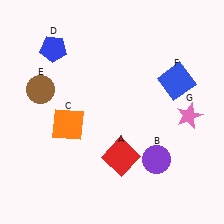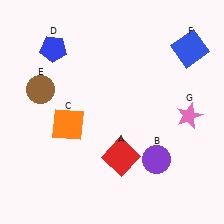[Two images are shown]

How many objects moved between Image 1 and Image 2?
1 object moved between the two images.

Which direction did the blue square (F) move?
The blue square (F) moved up.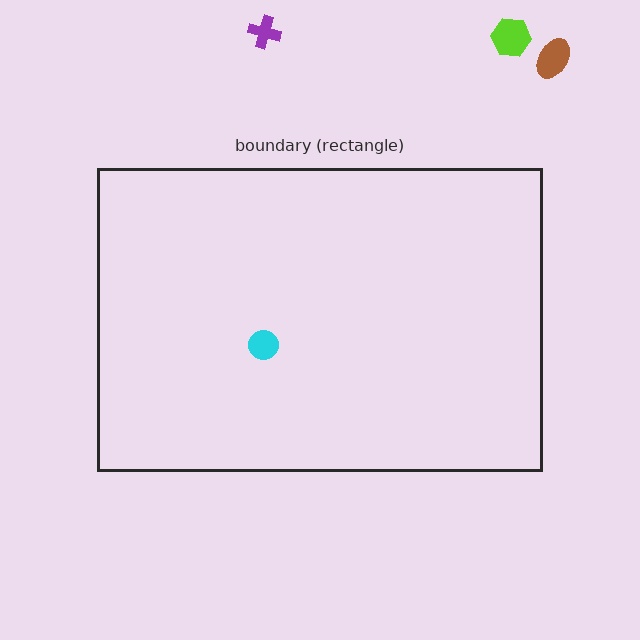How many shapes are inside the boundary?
1 inside, 3 outside.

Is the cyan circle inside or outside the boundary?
Inside.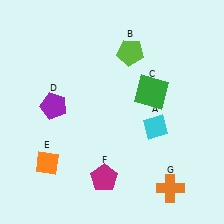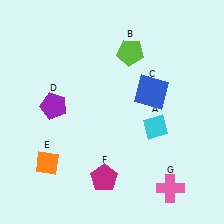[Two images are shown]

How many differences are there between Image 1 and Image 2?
There are 2 differences between the two images.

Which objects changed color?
C changed from green to blue. G changed from orange to pink.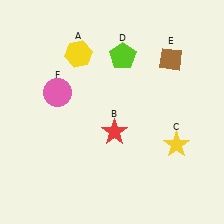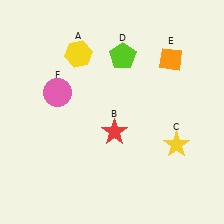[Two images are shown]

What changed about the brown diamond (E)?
In Image 1, E is brown. In Image 2, it changed to orange.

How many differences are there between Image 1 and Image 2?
There is 1 difference between the two images.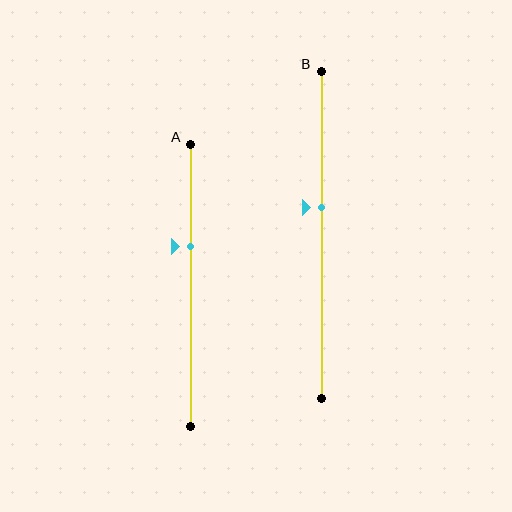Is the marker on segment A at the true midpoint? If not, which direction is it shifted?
No, the marker on segment A is shifted upward by about 14% of the segment length.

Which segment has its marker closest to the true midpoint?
Segment B has its marker closest to the true midpoint.